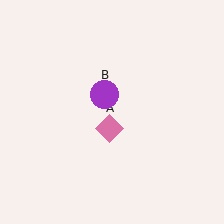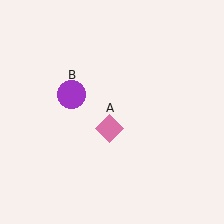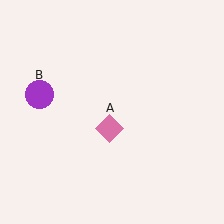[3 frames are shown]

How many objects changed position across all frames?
1 object changed position: purple circle (object B).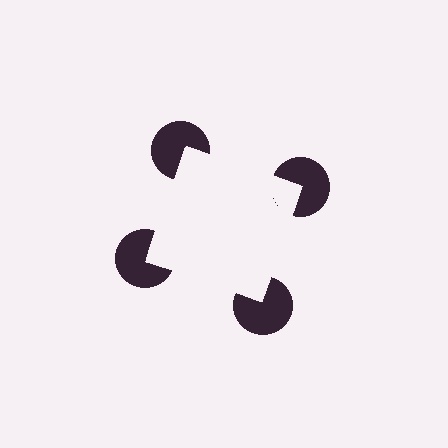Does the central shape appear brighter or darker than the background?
It typically appears slightly brighter than the background, even though no actual brightness change is drawn.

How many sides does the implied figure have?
4 sides.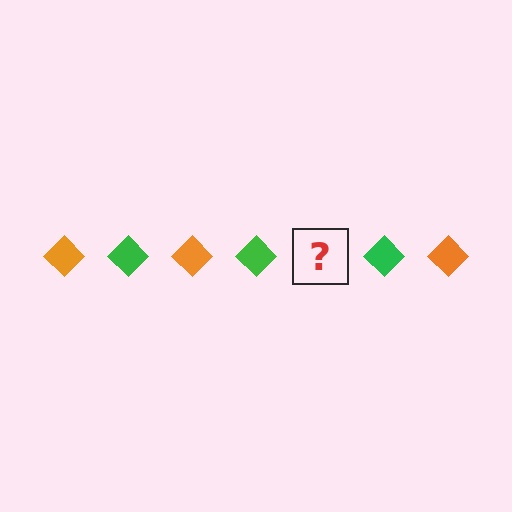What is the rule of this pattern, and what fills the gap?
The rule is that the pattern cycles through orange, green diamonds. The gap should be filled with an orange diamond.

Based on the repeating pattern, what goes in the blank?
The blank should be an orange diamond.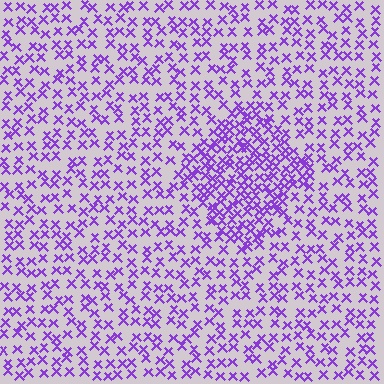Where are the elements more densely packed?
The elements are more densely packed inside the diamond boundary.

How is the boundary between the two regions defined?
The boundary is defined by a change in element density (approximately 2.0x ratio). All elements are the same color, size, and shape.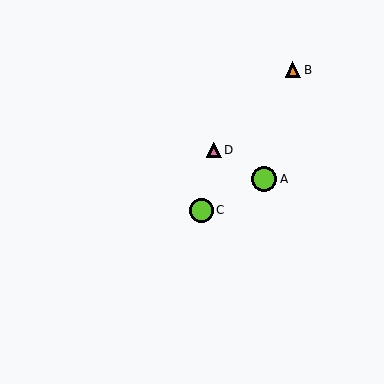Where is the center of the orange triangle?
The center of the orange triangle is at (293, 70).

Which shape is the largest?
The lime circle (labeled A) is the largest.